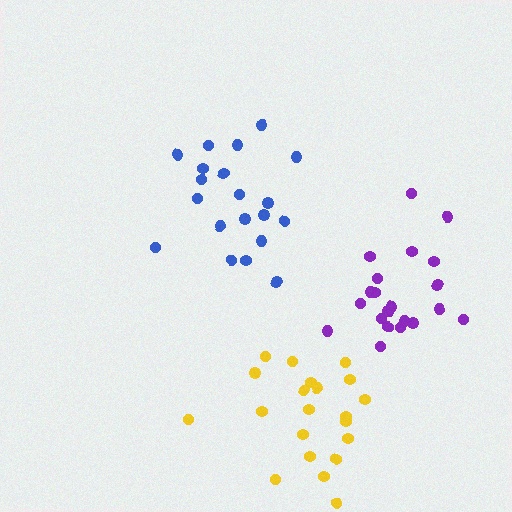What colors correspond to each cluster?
The clusters are colored: blue, yellow, purple.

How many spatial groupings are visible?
There are 3 spatial groupings.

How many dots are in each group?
Group 1: 20 dots, Group 2: 21 dots, Group 3: 21 dots (62 total).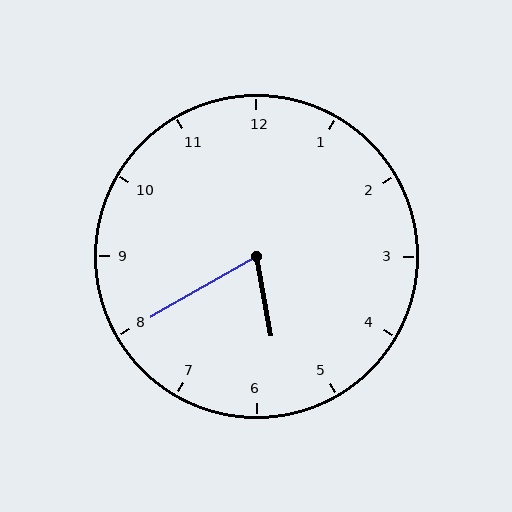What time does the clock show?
5:40.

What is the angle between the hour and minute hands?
Approximately 70 degrees.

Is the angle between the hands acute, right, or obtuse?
It is acute.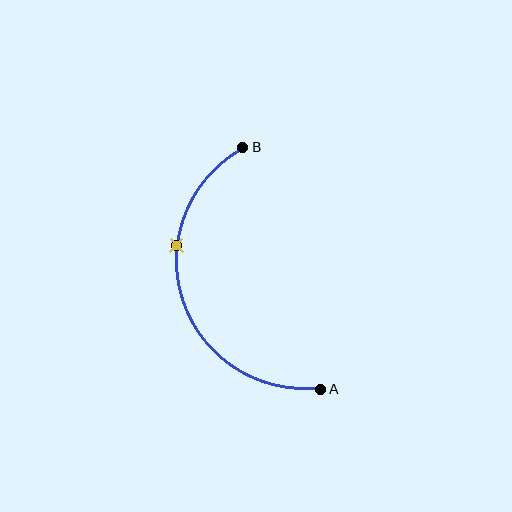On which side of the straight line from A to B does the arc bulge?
The arc bulges to the left of the straight line connecting A and B.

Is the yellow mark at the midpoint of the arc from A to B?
No. The yellow mark lies on the arc but is closer to endpoint B. The arc midpoint would be at the point on the curve equidistant along the arc from both A and B.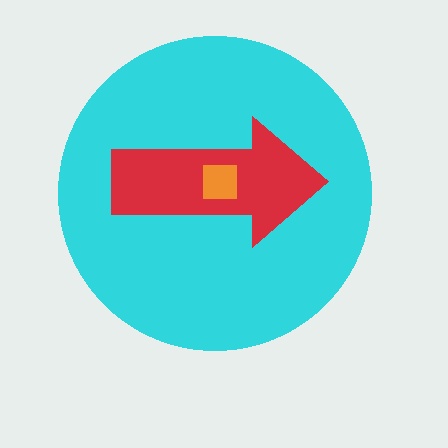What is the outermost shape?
The cyan circle.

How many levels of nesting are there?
3.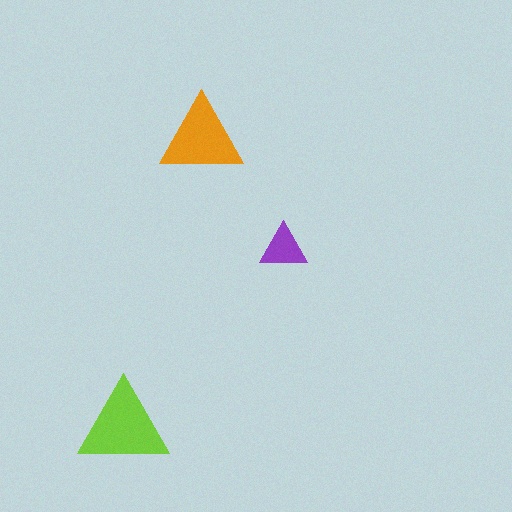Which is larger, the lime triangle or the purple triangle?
The lime one.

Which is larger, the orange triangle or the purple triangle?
The orange one.